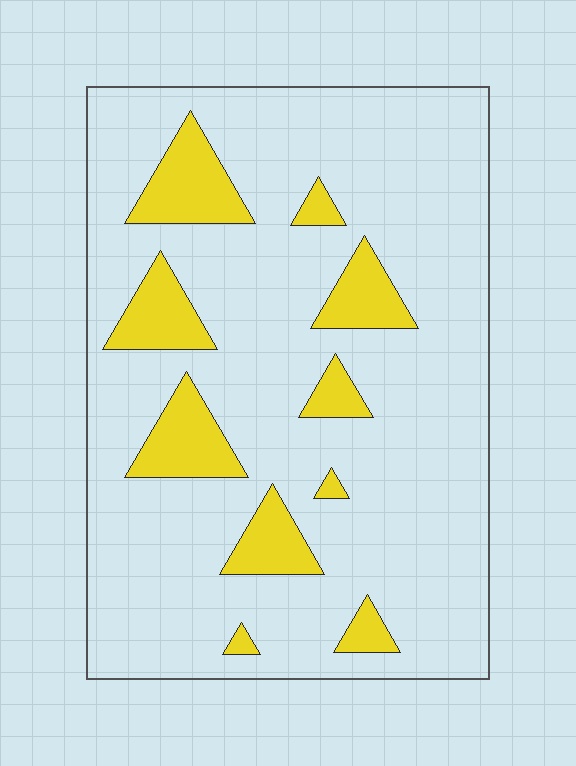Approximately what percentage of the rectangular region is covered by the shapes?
Approximately 15%.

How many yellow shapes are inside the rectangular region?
10.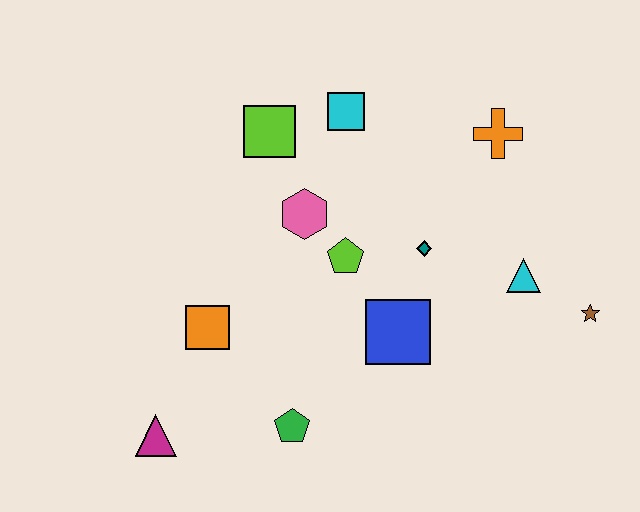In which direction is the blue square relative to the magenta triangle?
The blue square is to the right of the magenta triangle.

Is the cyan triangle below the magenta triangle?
No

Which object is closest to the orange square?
The magenta triangle is closest to the orange square.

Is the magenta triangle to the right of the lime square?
No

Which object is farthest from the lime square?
The brown star is farthest from the lime square.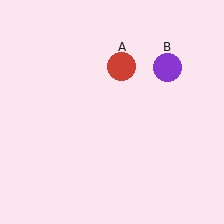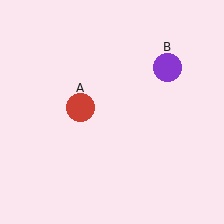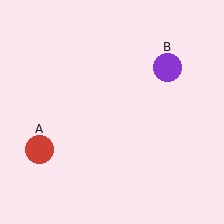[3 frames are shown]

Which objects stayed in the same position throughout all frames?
Purple circle (object B) remained stationary.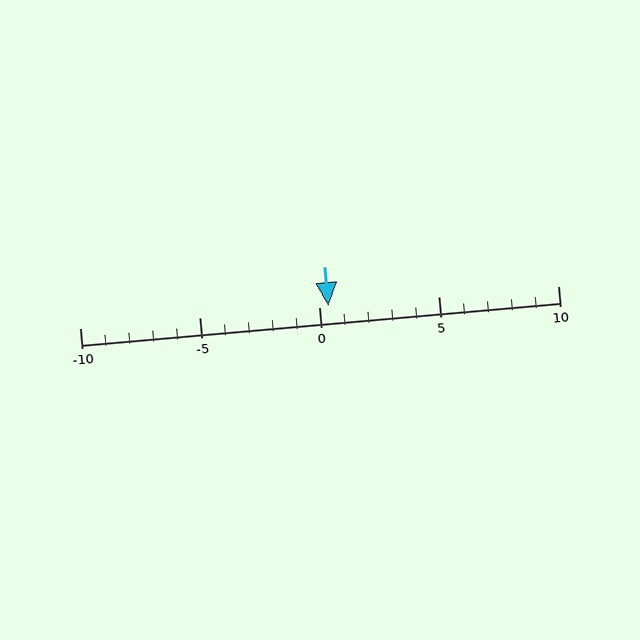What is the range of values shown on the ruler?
The ruler shows values from -10 to 10.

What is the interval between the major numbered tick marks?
The major tick marks are spaced 5 units apart.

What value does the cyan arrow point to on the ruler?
The cyan arrow points to approximately 0.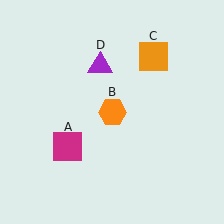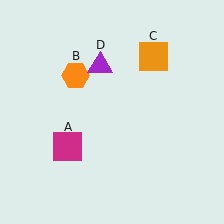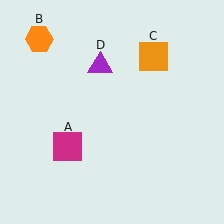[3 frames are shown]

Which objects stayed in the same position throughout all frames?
Magenta square (object A) and orange square (object C) and purple triangle (object D) remained stationary.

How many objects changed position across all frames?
1 object changed position: orange hexagon (object B).